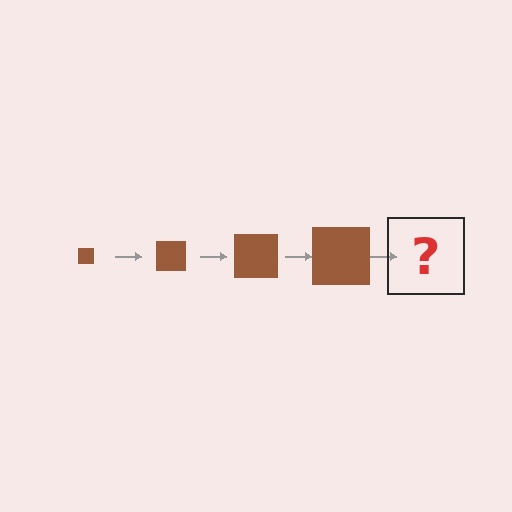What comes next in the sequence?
The next element should be a brown square, larger than the previous one.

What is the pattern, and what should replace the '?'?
The pattern is that the square gets progressively larger each step. The '?' should be a brown square, larger than the previous one.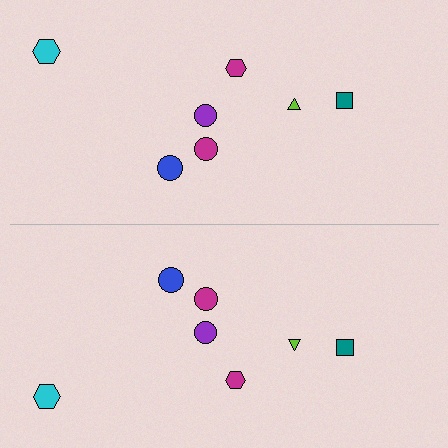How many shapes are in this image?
There are 14 shapes in this image.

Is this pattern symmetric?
Yes, this pattern has bilateral (reflection) symmetry.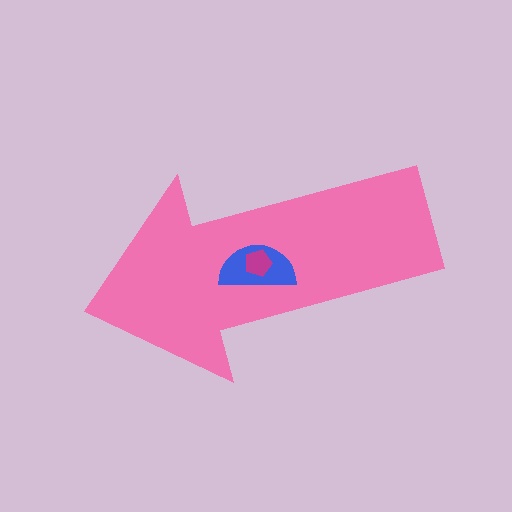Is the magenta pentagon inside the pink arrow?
Yes.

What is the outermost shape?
The pink arrow.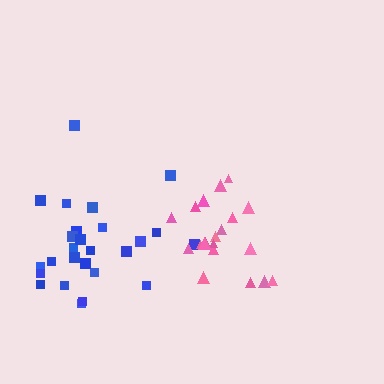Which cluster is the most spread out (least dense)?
Blue.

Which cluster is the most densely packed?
Pink.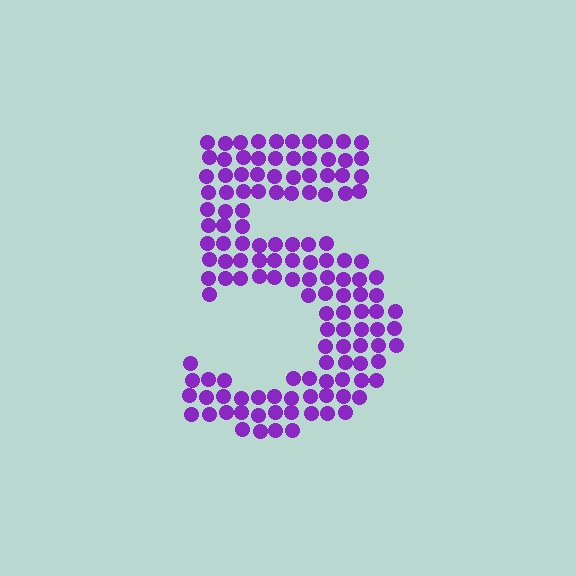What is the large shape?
The large shape is the digit 5.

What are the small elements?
The small elements are circles.